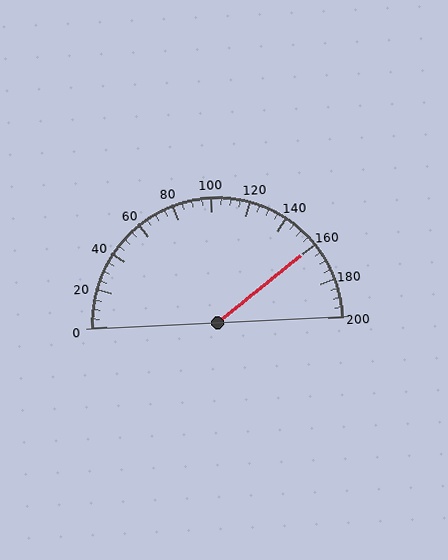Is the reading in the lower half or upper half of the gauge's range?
The reading is in the upper half of the range (0 to 200).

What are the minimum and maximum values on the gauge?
The gauge ranges from 0 to 200.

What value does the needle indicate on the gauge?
The needle indicates approximately 160.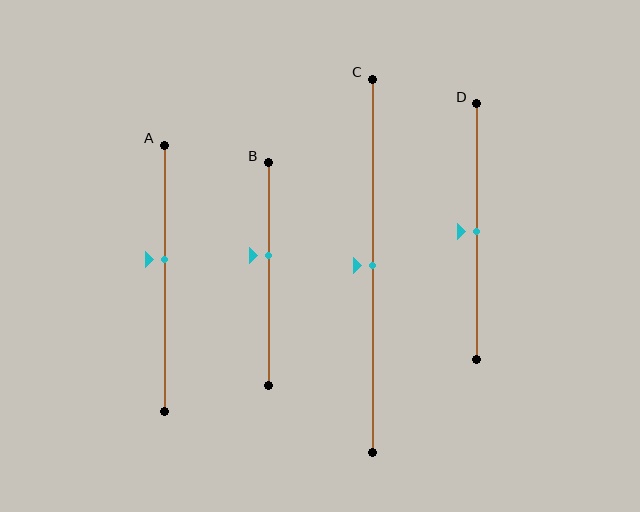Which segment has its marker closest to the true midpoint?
Segment C has its marker closest to the true midpoint.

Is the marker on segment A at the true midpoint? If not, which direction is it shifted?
No, the marker on segment A is shifted upward by about 7% of the segment length.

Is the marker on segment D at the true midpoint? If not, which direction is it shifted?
Yes, the marker on segment D is at the true midpoint.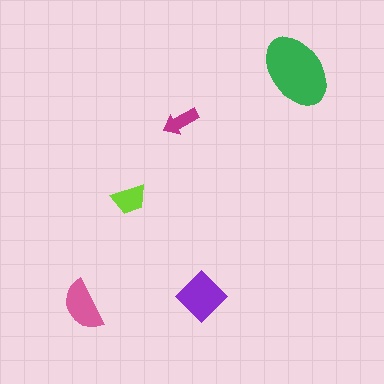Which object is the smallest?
The magenta arrow.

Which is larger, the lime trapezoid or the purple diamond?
The purple diamond.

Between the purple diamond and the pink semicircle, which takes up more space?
The purple diamond.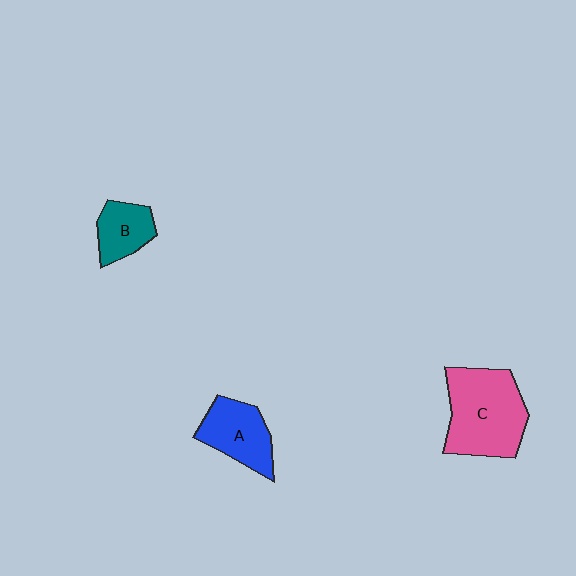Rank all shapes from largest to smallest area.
From largest to smallest: C (pink), A (blue), B (teal).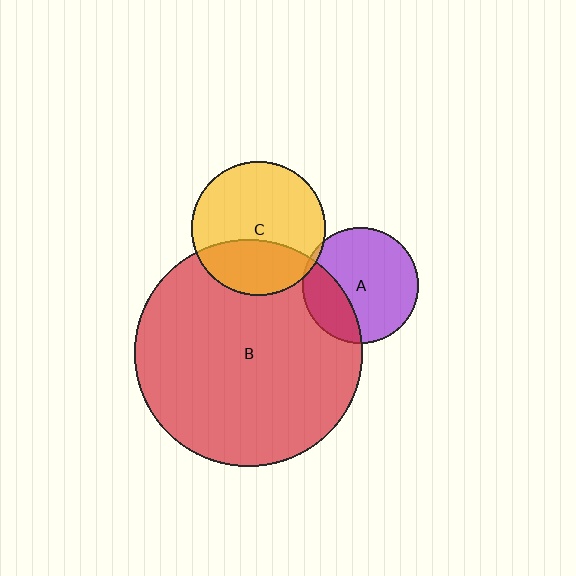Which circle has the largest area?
Circle B (red).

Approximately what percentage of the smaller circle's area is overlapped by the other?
Approximately 35%.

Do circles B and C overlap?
Yes.